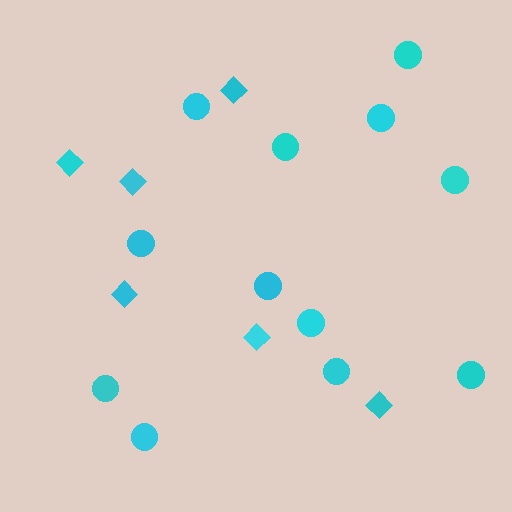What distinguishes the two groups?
There are 2 groups: one group of circles (12) and one group of diamonds (6).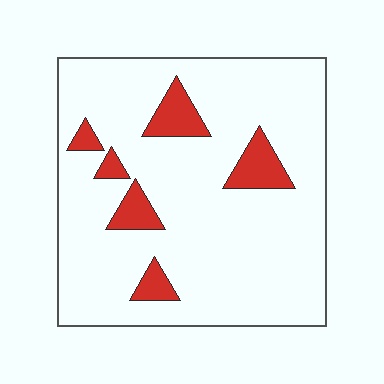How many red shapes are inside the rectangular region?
6.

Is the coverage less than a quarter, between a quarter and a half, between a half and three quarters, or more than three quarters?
Less than a quarter.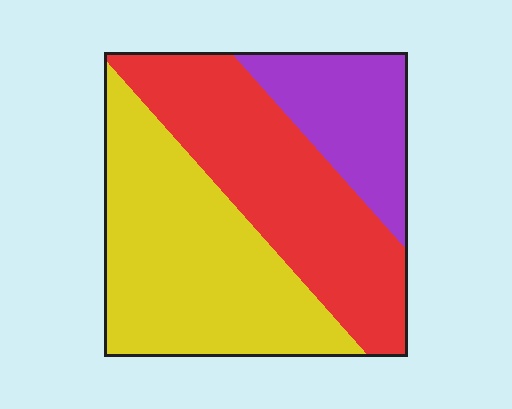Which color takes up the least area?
Purple, at roughly 20%.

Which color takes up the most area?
Yellow, at roughly 45%.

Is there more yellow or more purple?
Yellow.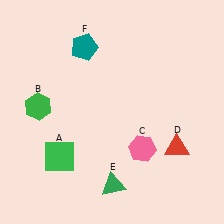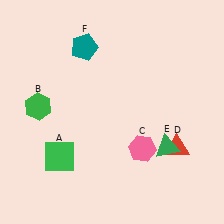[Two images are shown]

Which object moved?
The green triangle (E) moved right.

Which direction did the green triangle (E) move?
The green triangle (E) moved right.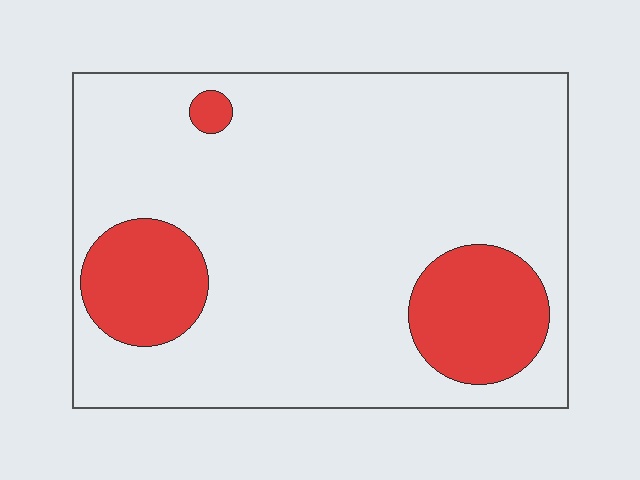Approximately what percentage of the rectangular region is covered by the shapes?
Approximately 20%.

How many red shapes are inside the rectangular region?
3.